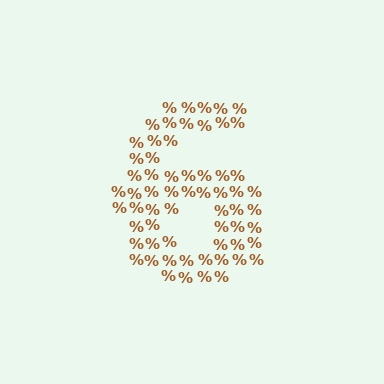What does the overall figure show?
The overall figure shows the digit 6.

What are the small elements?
The small elements are percent signs.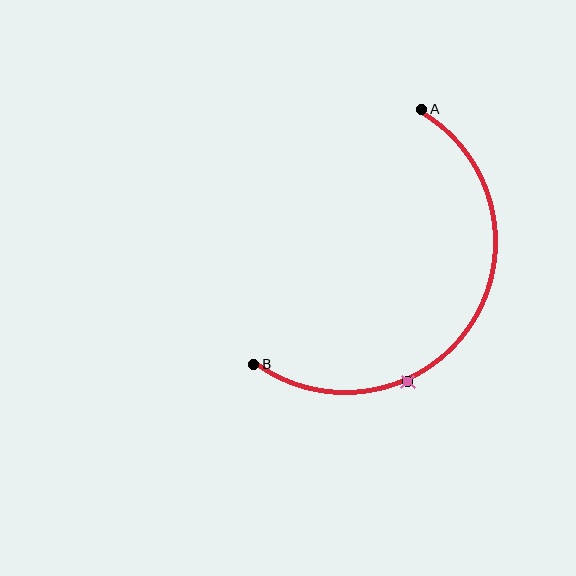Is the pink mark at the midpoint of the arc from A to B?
No. The pink mark lies on the arc but is closer to endpoint B. The arc midpoint would be at the point on the curve equidistant along the arc from both A and B.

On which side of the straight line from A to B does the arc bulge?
The arc bulges to the right of the straight line connecting A and B.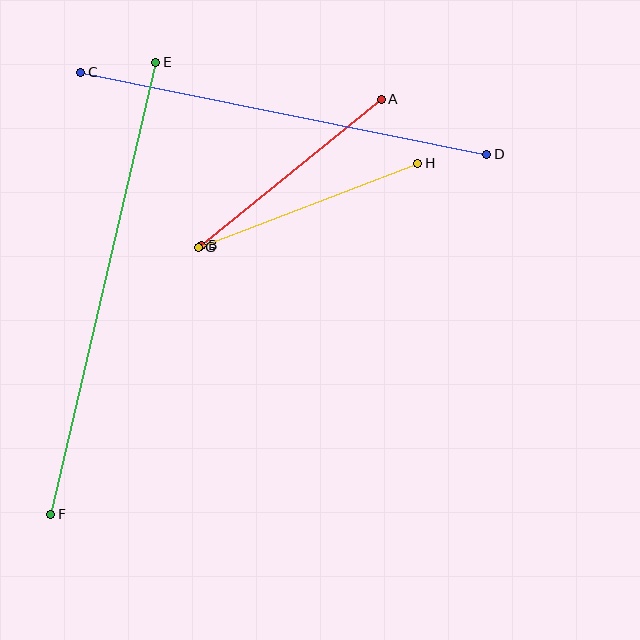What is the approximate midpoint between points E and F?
The midpoint is at approximately (103, 288) pixels.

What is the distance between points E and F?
The distance is approximately 464 pixels.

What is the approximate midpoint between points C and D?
The midpoint is at approximately (284, 113) pixels.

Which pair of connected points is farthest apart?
Points E and F are farthest apart.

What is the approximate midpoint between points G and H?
The midpoint is at approximately (308, 205) pixels.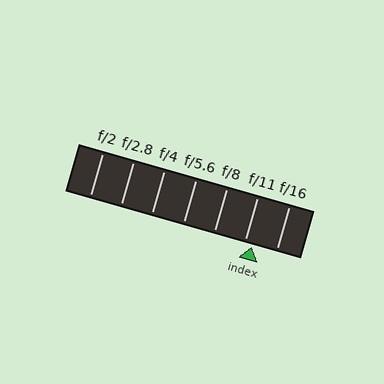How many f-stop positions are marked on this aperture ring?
There are 7 f-stop positions marked.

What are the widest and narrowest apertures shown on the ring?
The widest aperture shown is f/2 and the narrowest is f/16.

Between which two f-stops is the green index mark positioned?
The index mark is between f/11 and f/16.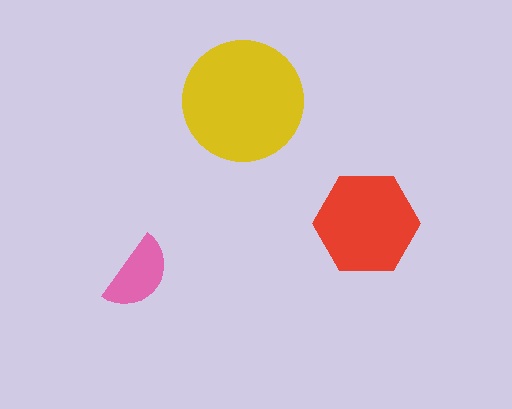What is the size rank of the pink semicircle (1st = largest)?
3rd.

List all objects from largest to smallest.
The yellow circle, the red hexagon, the pink semicircle.